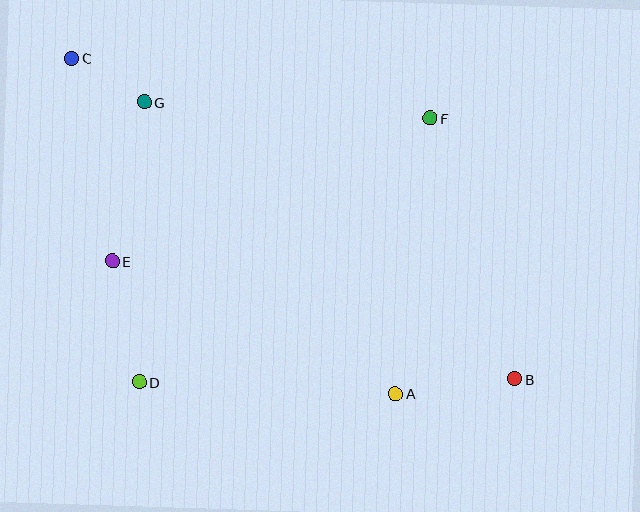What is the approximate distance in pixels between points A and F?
The distance between A and F is approximately 278 pixels.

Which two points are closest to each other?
Points C and G are closest to each other.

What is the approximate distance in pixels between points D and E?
The distance between D and E is approximately 124 pixels.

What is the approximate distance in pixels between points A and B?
The distance between A and B is approximately 120 pixels.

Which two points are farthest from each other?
Points B and C are farthest from each other.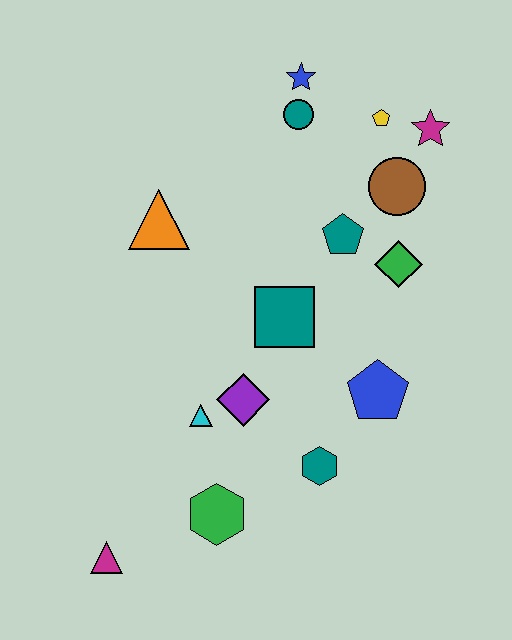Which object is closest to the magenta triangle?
The green hexagon is closest to the magenta triangle.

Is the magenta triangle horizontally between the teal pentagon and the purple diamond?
No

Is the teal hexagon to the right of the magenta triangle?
Yes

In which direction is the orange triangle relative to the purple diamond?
The orange triangle is above the purple diamond.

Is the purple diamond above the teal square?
No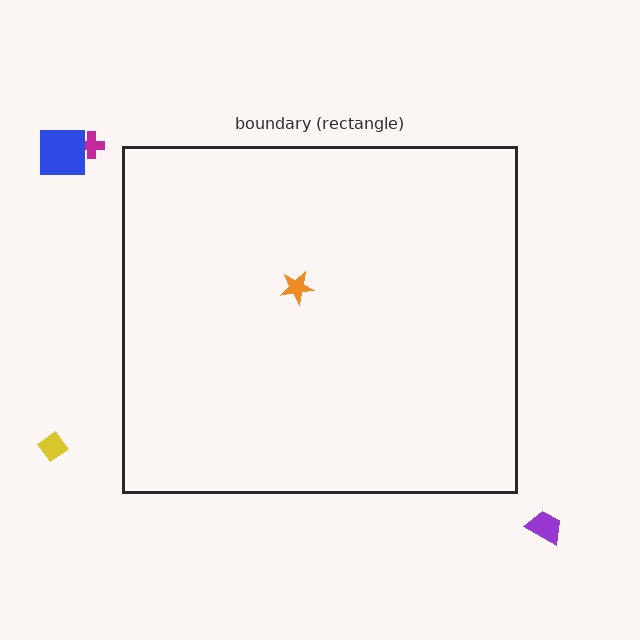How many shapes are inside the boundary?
1 inside, 4 outside.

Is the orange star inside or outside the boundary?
Inside.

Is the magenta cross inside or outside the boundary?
Outside.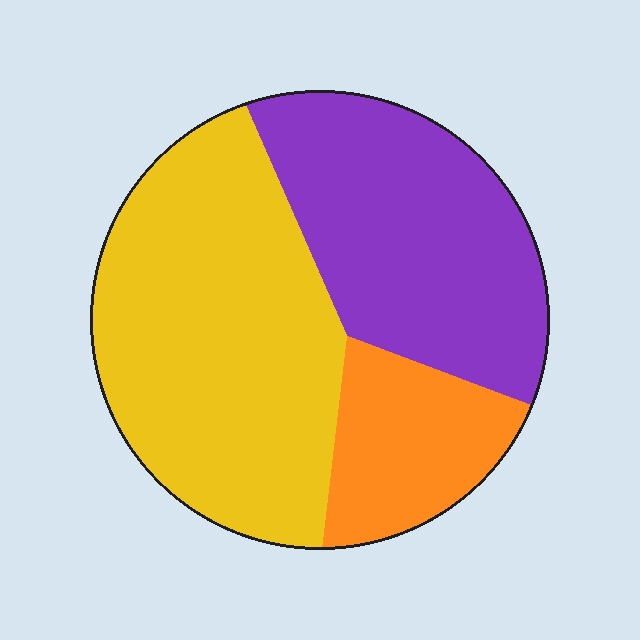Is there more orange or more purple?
Purple.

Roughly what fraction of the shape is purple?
Purple takes up about one third (1/3) of the shape.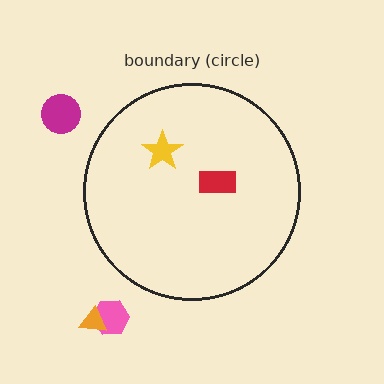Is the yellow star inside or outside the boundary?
Inside.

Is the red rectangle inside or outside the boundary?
Inside.